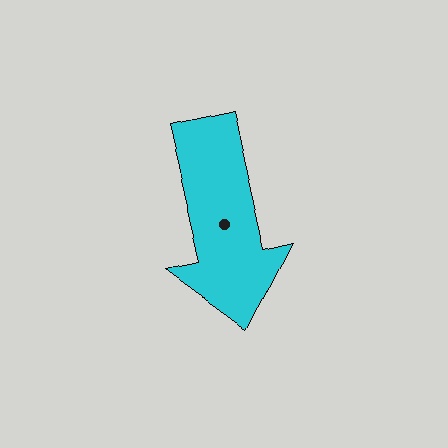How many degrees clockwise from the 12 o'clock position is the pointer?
Approximately 167 degrees.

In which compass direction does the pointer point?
South.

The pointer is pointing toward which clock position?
Roughly 6 o'clock.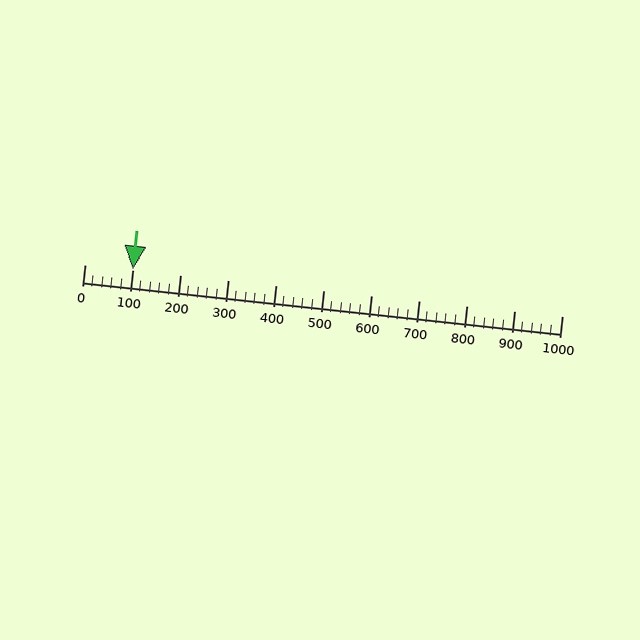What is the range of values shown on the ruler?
The ruler shows values from 0 to 1000.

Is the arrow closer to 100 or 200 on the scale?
The arrow is closer to 100.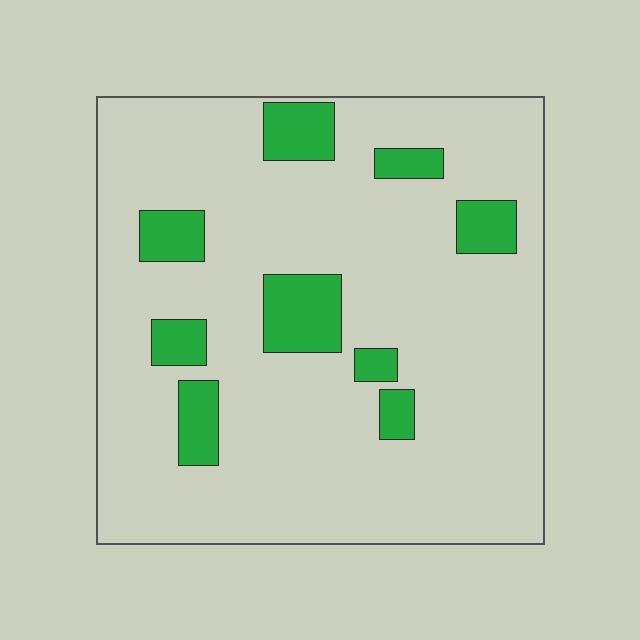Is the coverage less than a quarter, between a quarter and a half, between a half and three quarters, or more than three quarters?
Less than a quarter.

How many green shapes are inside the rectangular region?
9.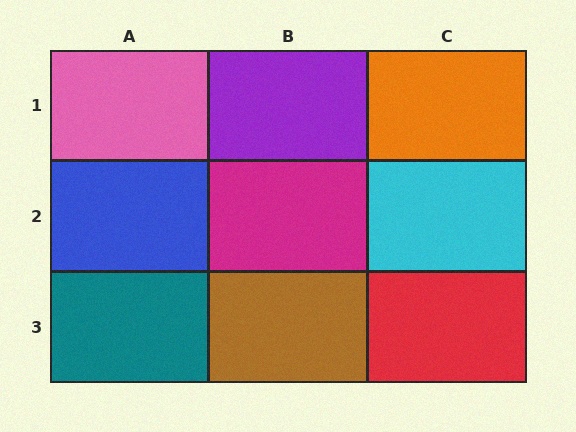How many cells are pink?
1 cell is pink.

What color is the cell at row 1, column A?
Pink.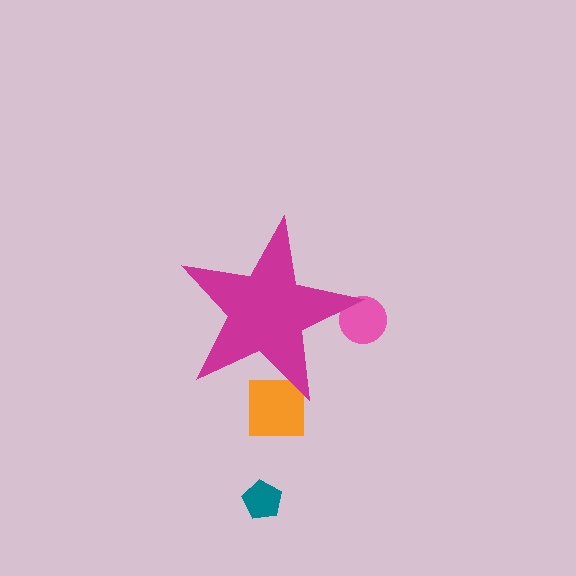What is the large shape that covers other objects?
A magenta star.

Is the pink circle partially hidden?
Yes, the pink circle is partially hidden behind the magenta star.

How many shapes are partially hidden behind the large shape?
2 shapes are partially hidden.